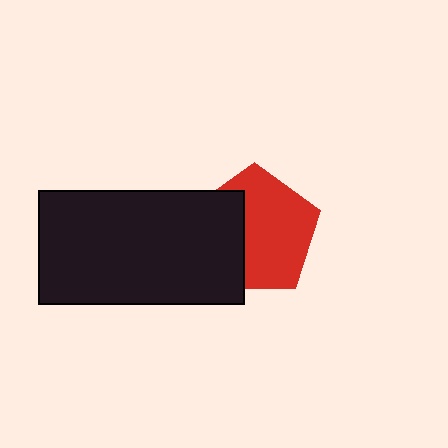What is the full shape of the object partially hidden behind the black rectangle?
The partially hidden object is a red pentagon.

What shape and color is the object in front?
The object in front is a black rectangle.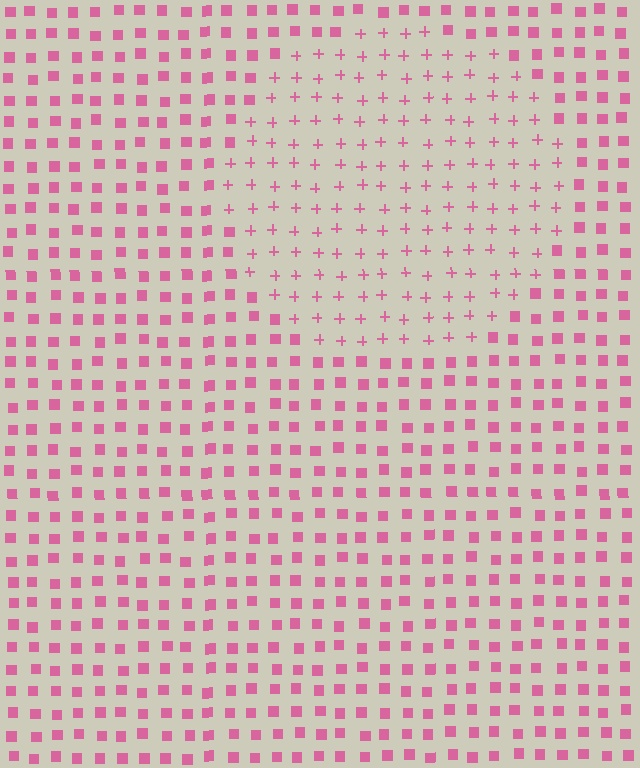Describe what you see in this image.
The image is filled with small pink elements arranged in a uniform grid. A circle-shaped region contains plus signs, while the surrounding area contains squares. The boundary is defined purely by the change in element shape.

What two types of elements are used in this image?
The image uses plus signs inside the circle region and squares outside it.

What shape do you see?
I see a circle.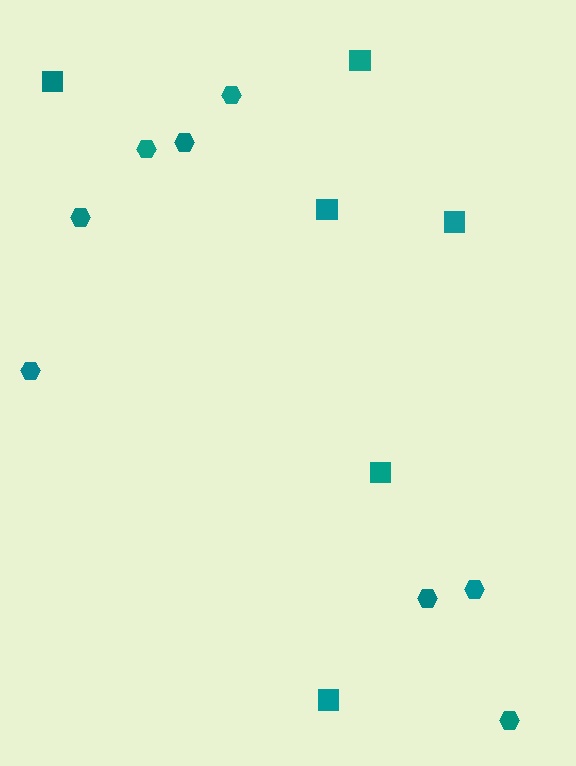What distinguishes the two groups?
There are 2 groups: one group of hexagons (8) and one group of squares (6).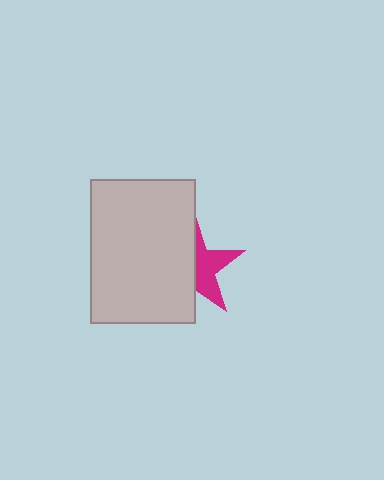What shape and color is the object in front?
The object in front is a light gray rectangle.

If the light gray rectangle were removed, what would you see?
You would see the complete magenta star.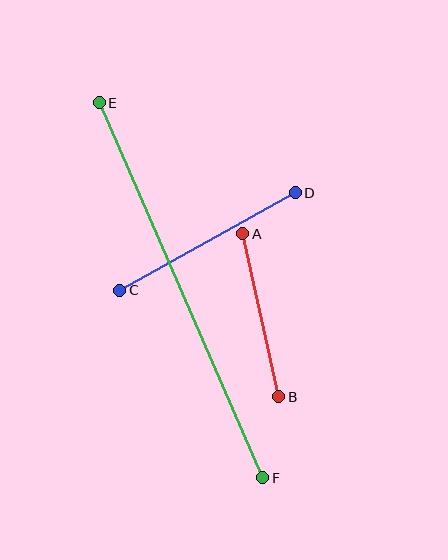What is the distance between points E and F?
The distance is approximately 410 pixels.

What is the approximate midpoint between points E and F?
The midpoint is at approximately (181, 290) pixels.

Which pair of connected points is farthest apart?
Points E and F are farthest apart.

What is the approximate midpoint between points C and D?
The midpoint is at approximately (208, 241) pixels.